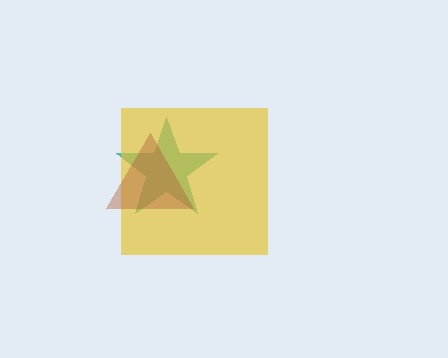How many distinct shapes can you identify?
There are 3 distinct shapes: a teal star, a yellow square, a brown triangle.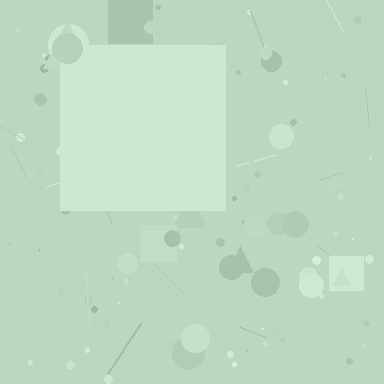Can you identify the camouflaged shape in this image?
The camouflaged shape is a square.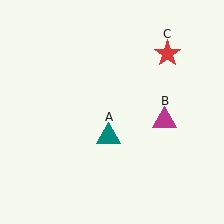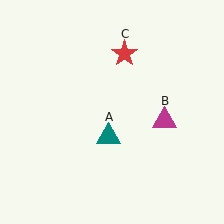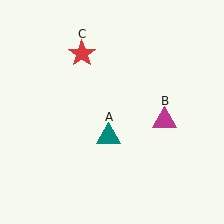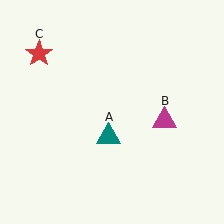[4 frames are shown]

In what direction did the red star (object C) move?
The red star (object C) moved left.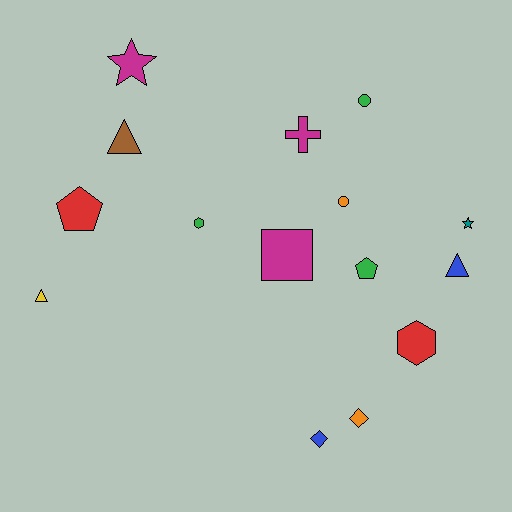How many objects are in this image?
There are 15 objects.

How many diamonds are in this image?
There are 2 diamonds.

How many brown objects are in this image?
There is 1 brown object.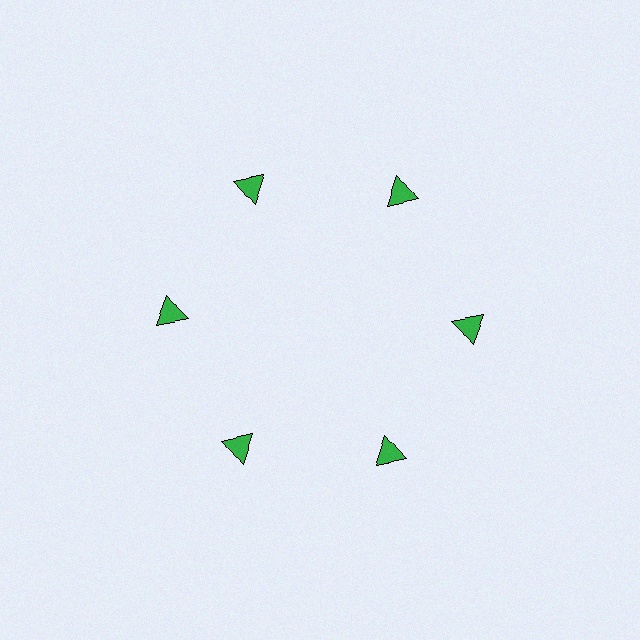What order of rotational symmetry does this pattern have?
This pattern has 6-fold rotational symmetry.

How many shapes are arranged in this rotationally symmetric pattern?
There are 6 shapes, arranged in 6 groups of 1.